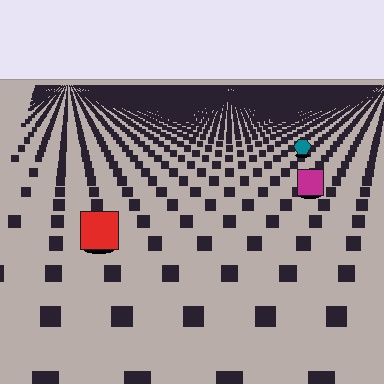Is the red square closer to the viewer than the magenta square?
Yes. The red square is closer — you can tell from the texture gradient: the ground texture is coarser near it.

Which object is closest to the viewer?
The red square is closest. The texture marks near it are larger and more spread out.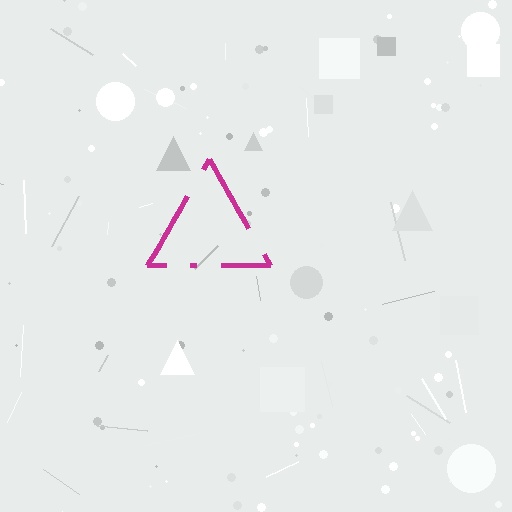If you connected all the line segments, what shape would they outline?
They would outline a triangle.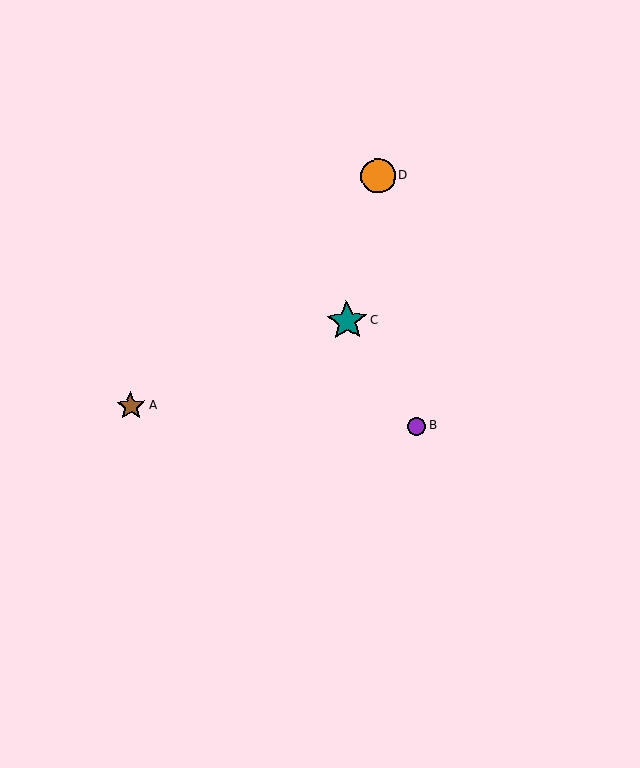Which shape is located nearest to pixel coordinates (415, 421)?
The purple circle (labeled B) at (416, 426) is nearest to that location.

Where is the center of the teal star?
The center of the teal star is at (347, 321).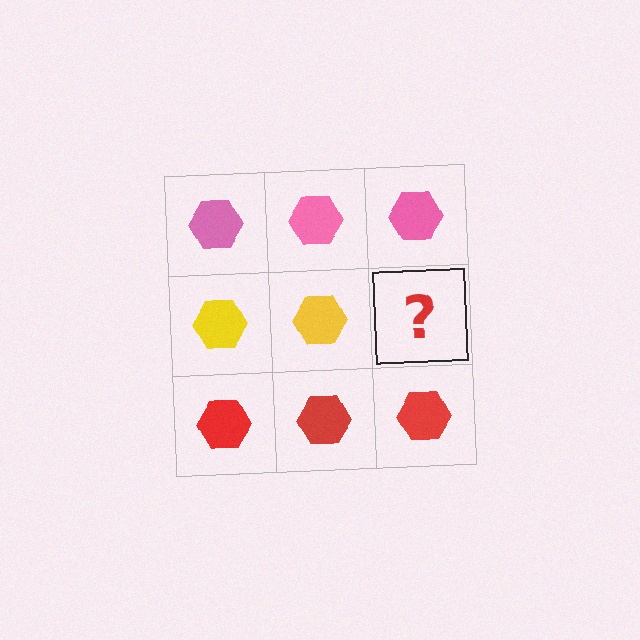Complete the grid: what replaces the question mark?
The question mark should be replaced with a yellow hexagon.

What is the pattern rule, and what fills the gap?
The rule is that each row has a consistent color. The gap should be filled with a yellow hexagon.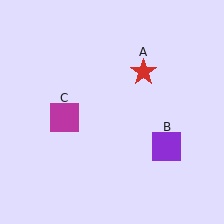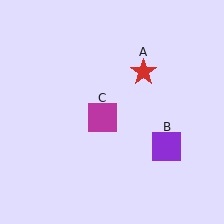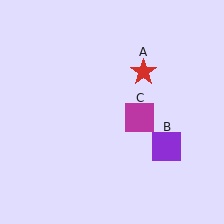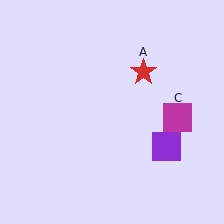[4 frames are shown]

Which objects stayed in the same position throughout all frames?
Red star (object A) and purple square (object B) remained stationary.